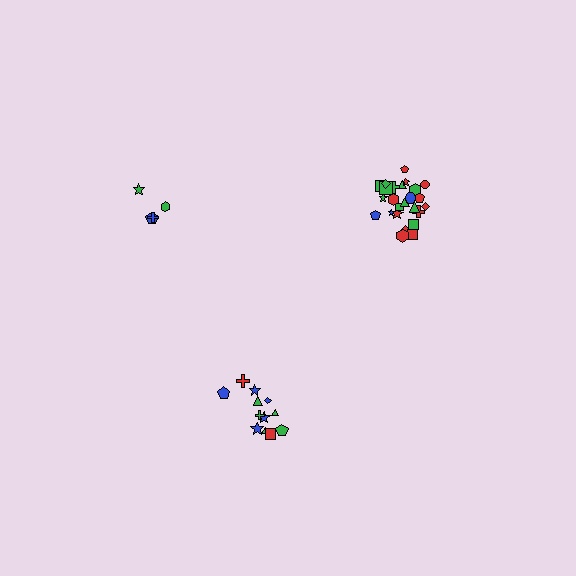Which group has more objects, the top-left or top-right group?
The top-right group.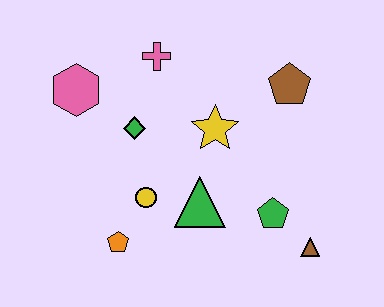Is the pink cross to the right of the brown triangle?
No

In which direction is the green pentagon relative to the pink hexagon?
The green pentagon is to the right of the pink hexagon.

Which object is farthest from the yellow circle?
The brown pentagon is farthest from the yellow circle.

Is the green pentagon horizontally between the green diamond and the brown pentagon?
Yes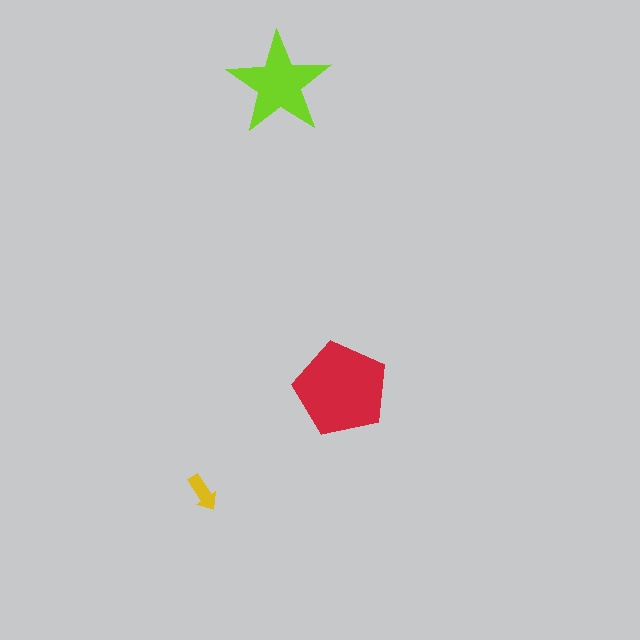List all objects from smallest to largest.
The yellow arrow, the lime star, the red pentagon.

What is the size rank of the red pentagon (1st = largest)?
1st.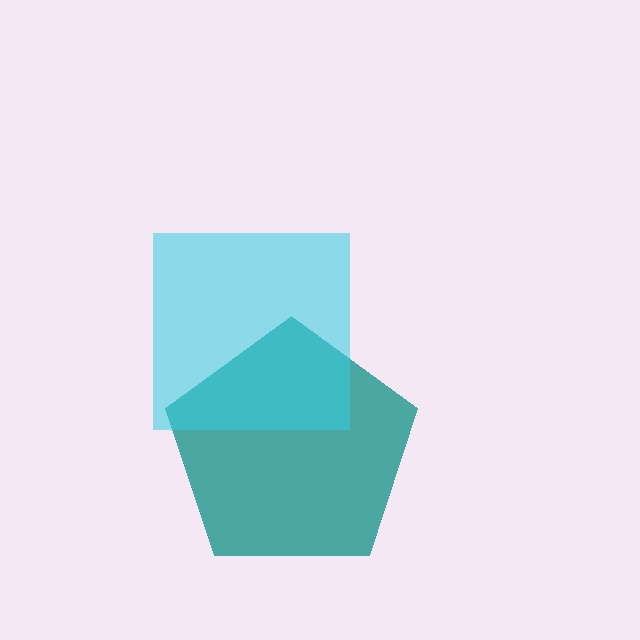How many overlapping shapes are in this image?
There are 2 overlapping shapes in the image.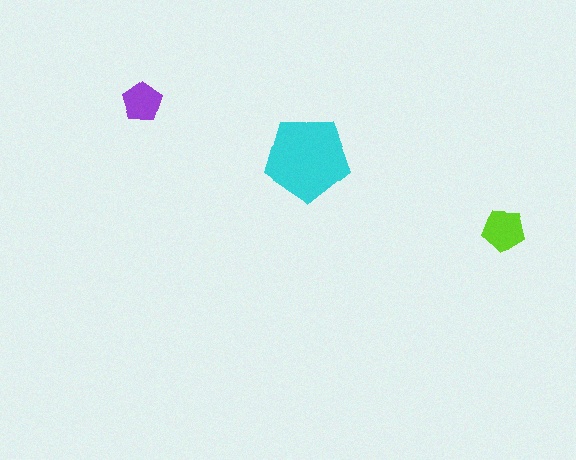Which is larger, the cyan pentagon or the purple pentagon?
The cyan one.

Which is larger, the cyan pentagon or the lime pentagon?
The cyan one.